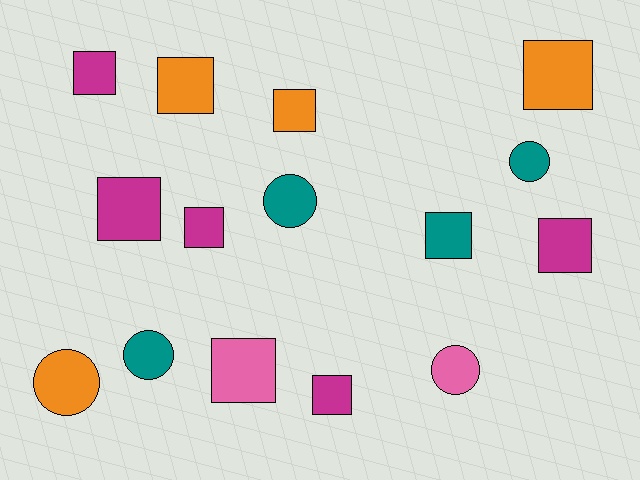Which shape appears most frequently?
Square, with 10 objects.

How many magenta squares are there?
There are 5 magenta squares.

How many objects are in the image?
There are 15 objects.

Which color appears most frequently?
Magenta, with 5 objects.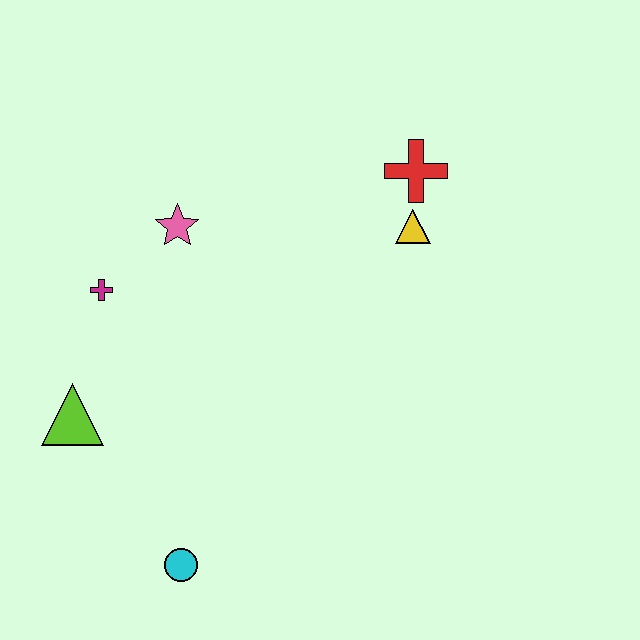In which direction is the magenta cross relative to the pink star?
The magenta cross is to the left of the pink star.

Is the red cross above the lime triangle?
Yes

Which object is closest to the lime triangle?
The magenta cross is closest to the lime triangle.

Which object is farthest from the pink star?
The cyan circle is farthest from the pink star.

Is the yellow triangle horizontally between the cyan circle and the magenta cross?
No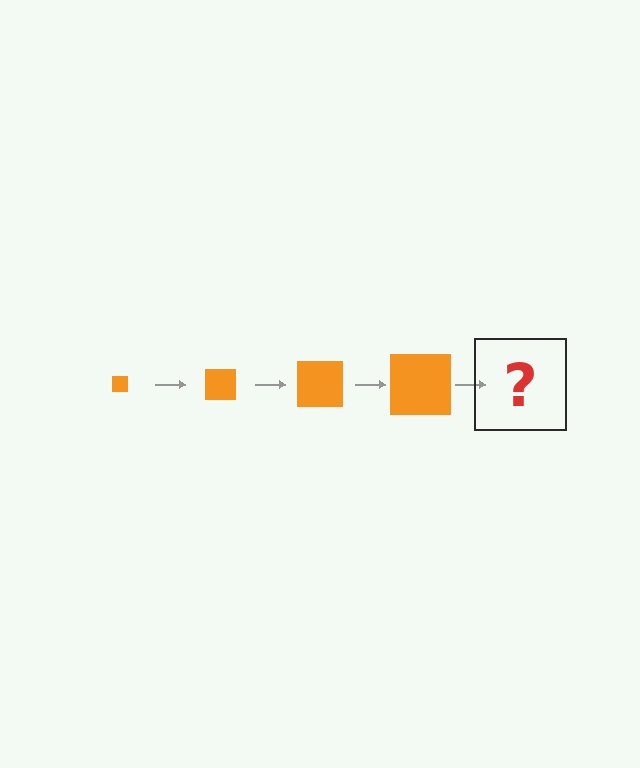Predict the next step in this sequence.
The next step is an orange square, larger than the previous one.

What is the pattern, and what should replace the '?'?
The pattern is that the square gets progressively larger each step. The '?' should be an orange square, larger than the previous one.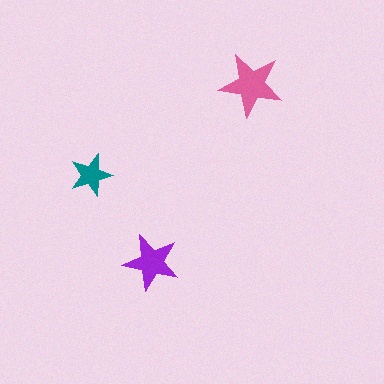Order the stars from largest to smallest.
the pink one, the purple one, the teal one.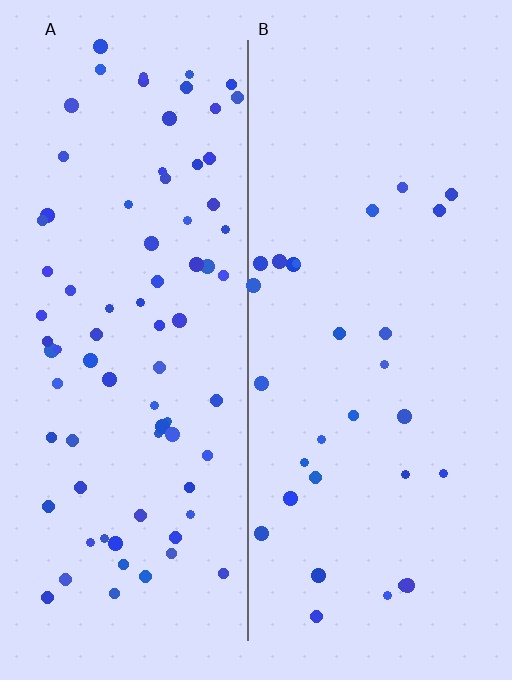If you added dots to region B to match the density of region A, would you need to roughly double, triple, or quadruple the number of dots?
Approximately triple.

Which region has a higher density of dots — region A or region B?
A (the left).